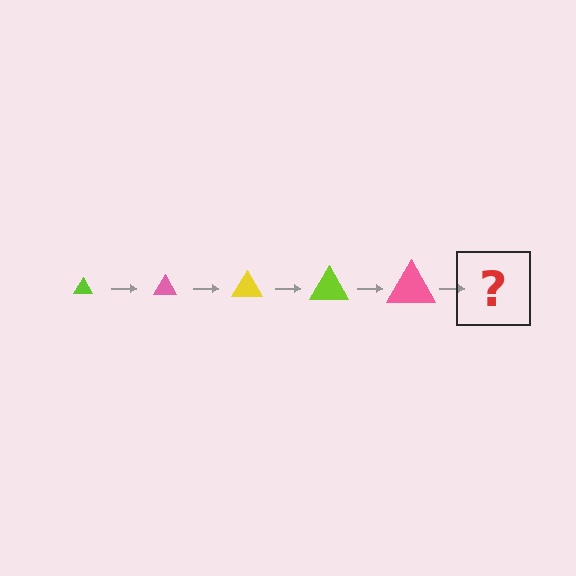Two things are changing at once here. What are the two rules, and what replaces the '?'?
The two rules are that the triangle grows larger each step and the color cycles through lime, pink, and yellow. The '?' should be a yellow triangle, larger than the previous one.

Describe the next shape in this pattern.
It should be a yellow triangle, larger than the previous one.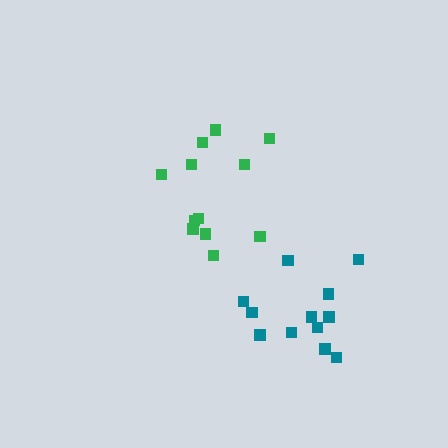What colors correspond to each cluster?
The clusters are colored: green, teal.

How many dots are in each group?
Group 1: 12 dots, Group 2: 12 dots (24 total).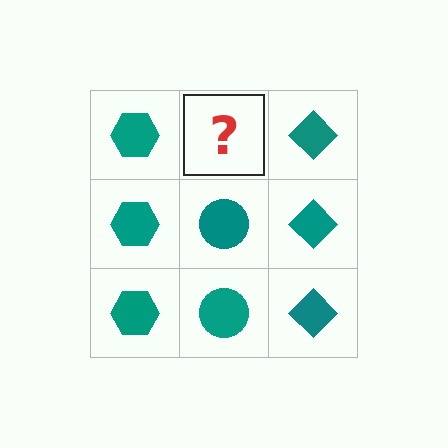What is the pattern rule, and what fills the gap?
The rule is that each column has a consistent shape. The gap should be filled with a teal circle.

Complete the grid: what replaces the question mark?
The question mark should be replaced with a teal circle.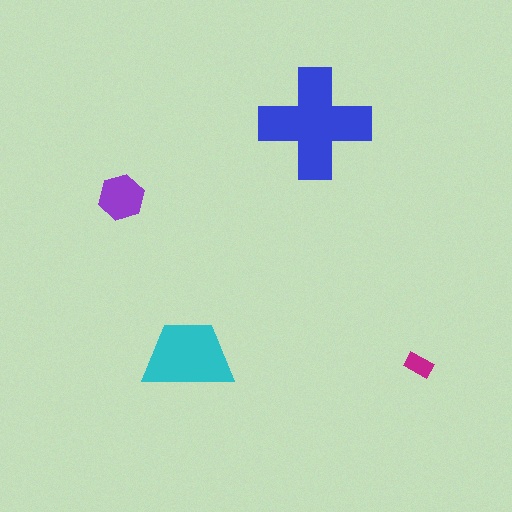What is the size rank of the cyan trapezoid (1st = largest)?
2nd.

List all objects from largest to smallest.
The blue cross, the cyan trapezoid, the purple hexagon, the magenta rectangle.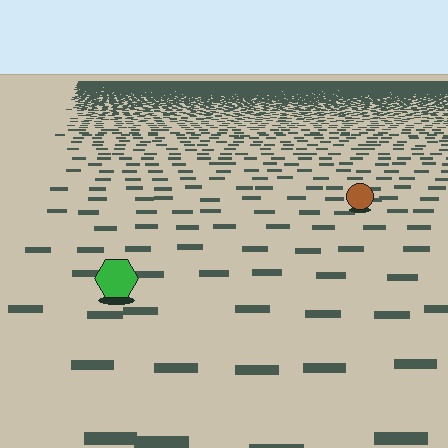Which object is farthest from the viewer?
The brown circle is farthest from the viewer. It appears smaller and the ground texture around it is denser.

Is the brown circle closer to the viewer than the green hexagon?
No. The green hexagon is closer — you can tell from the texture gradient: the ground texture is coarser near it.